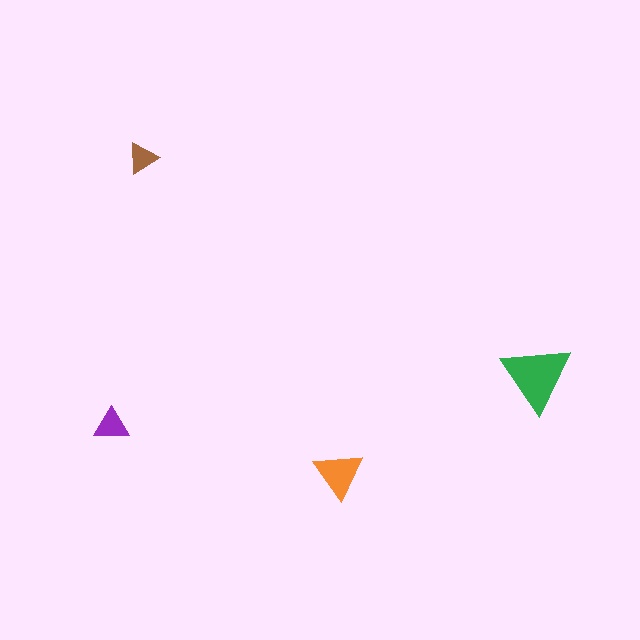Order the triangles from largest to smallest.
the green one, the orange one, the purple one, the brown one.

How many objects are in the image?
There are 4 objects in the image.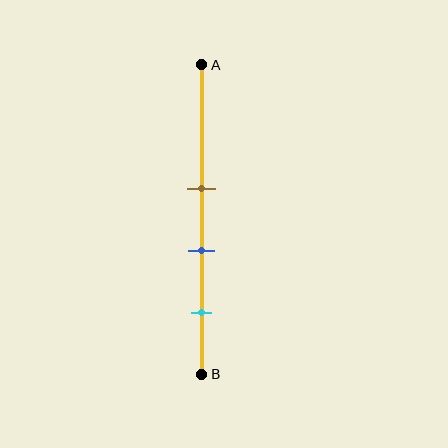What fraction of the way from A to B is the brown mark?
The brown mark is approximately 40% (0.4) of the way from A to B.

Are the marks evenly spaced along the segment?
Yes, the marks are approximately evenly spaced.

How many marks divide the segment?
There are 3 marks dividing the segment.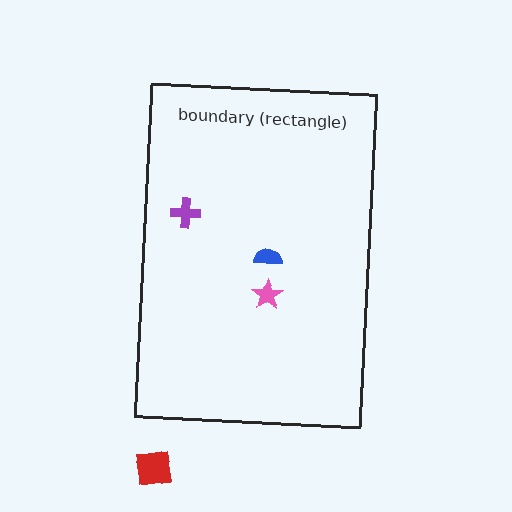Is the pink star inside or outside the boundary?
Inside.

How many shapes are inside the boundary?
3 inside, 1 outside.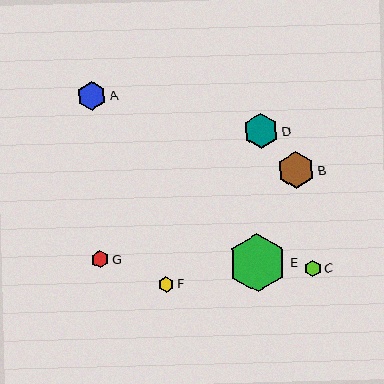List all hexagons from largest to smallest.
From largest to smallest: E, B, D, A, G, C, F.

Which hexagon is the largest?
Hexagon E is the largest with a size of approximately 59 pixels.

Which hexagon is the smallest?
Hexagon F is the smallest with a size of approximately 15 pixels.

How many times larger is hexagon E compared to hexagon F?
Hexagon E is approximately 3.8 times the size of hexagon F.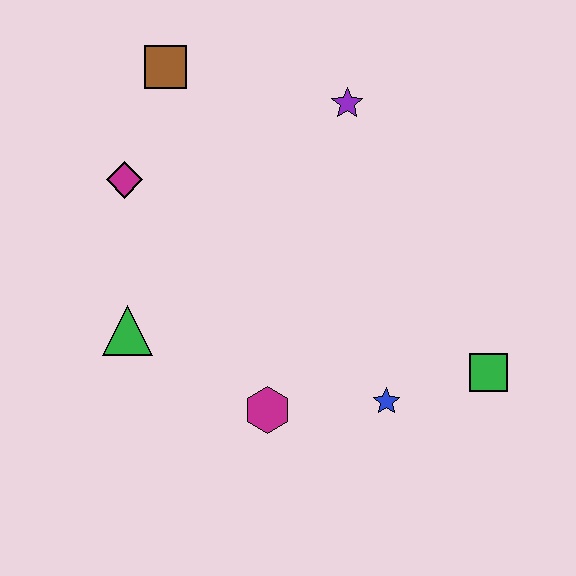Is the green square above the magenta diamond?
No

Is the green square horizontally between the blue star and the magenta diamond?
No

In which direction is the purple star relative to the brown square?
The purple star is to the right of the brown square.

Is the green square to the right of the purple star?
Yes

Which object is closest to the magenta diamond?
The brown square is closest to the magenta diamond.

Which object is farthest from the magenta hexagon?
The brown square is farthest from the magenta hexagon.